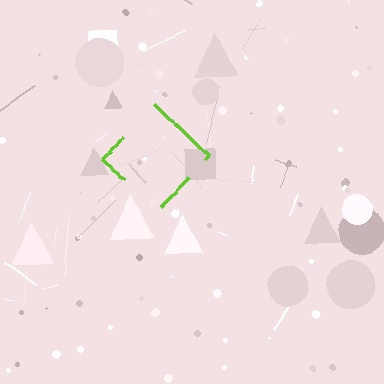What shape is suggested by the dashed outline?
The dashed outline suggests a diamond.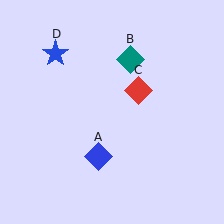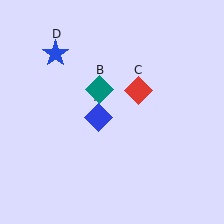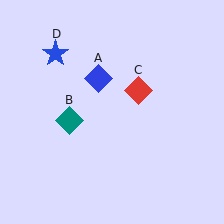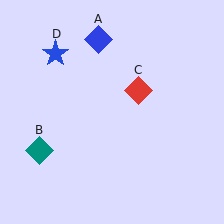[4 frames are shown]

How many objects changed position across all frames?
2 objects changed position: blue diamond (object A), teal diamond (object B).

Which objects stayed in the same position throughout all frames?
Red diamond (object C) and blue star (object D) remained stationary.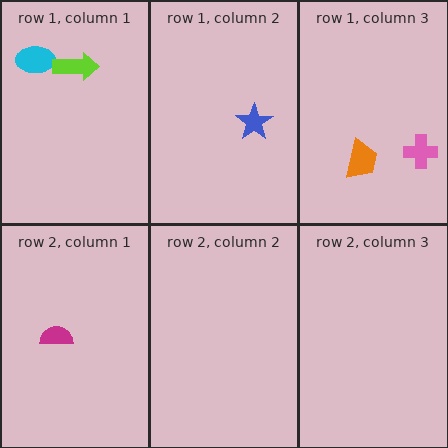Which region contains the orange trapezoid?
The row 1, column 3 region.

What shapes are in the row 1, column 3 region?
The pink cross, the orange trapezoid.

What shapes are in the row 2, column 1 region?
The magenta semicircle.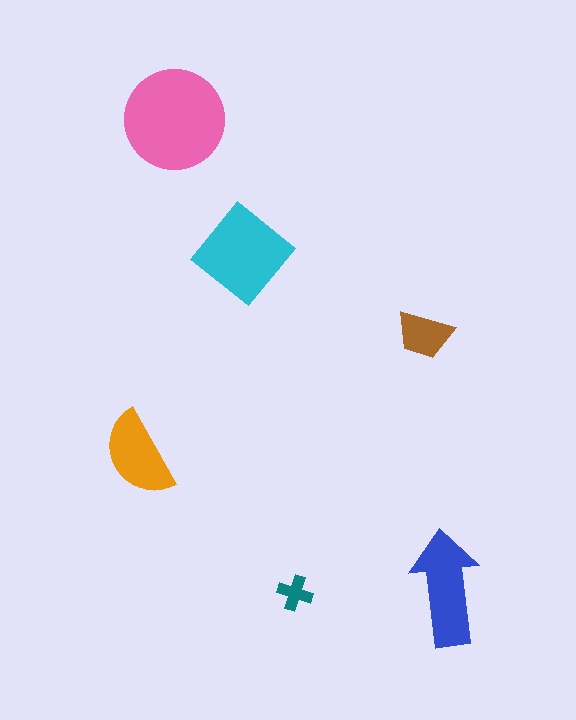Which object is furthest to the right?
The blue arrow is rightmost.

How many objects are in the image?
There are 6 objects in the image.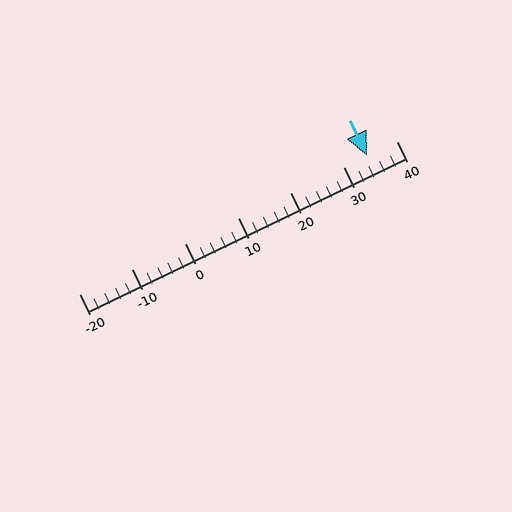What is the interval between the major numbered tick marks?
The major tick marks are spaced 10 units apart.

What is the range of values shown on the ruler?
The ruler shows values from -20 to 40.